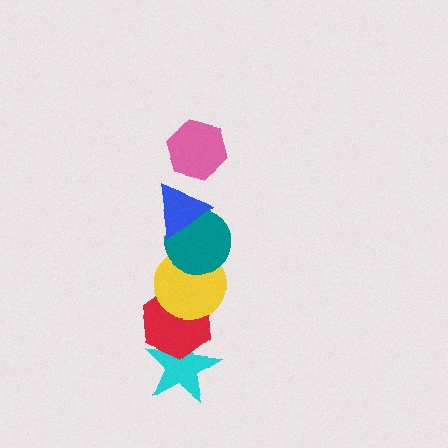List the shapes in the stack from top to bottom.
From top to bottom: the pink hexagon, the blue triangle, the teal circle, the yellow circle, the red hexagon, the cyan star.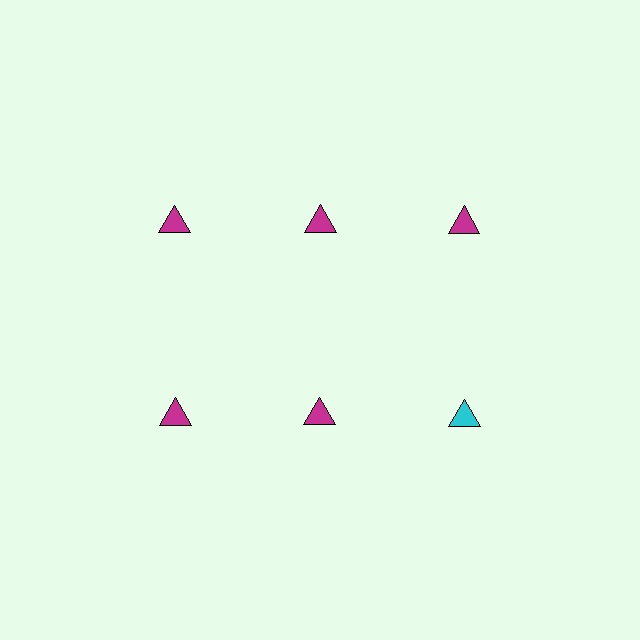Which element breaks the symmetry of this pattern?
The cyan triangle in the second row, center column breaks the symmetry. All other shapes are magenta triangles.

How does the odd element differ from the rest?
It has a different color: cyan instead of magenta.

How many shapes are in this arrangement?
There are 6 shapes arranged in a grid pattern.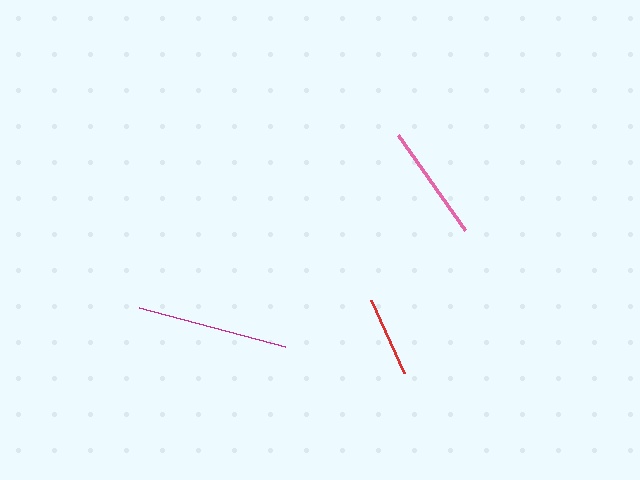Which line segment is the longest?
The magenta line is the longest at approximately 151 pixels.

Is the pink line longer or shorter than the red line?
The pink line is longer than the red line.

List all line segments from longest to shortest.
From longest to shortest: magenta, pink, red.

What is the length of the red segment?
The red segment is approximately 80 pixels long.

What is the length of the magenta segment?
The magenta segment is approximately 151 pixels long.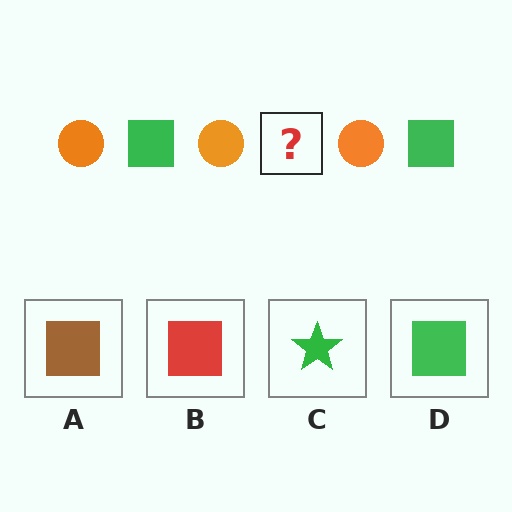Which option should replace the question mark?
Option D.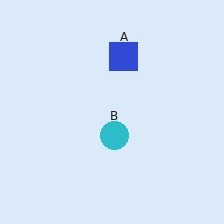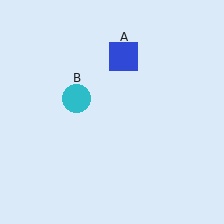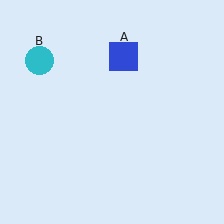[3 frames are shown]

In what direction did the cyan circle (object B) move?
The cyan circle (object B) moved up and to the left.